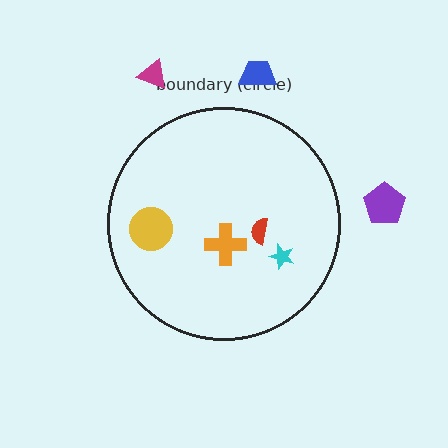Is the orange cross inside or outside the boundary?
Inside.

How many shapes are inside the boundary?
4 inside, 3 outside.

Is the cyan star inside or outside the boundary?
Inside.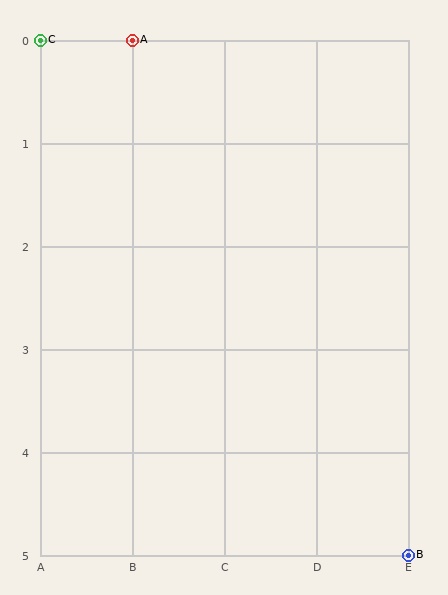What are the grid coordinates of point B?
Point B is at grid coordinates (E, 5).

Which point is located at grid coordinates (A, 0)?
Point C is at (A, 0).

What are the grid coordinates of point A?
Point A is at grid coordinates (B, 0).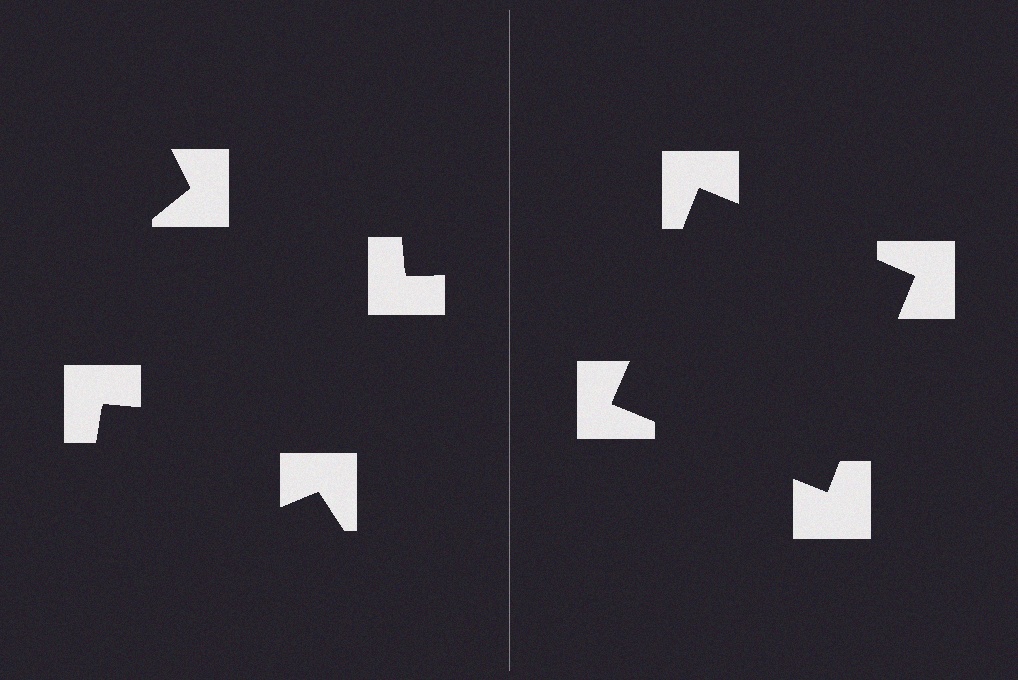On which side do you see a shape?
An illusory square appears on the right side. On the left side the wedge cuts are rotated, so no coherent shape forms.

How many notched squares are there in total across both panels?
8 — 4 on each side.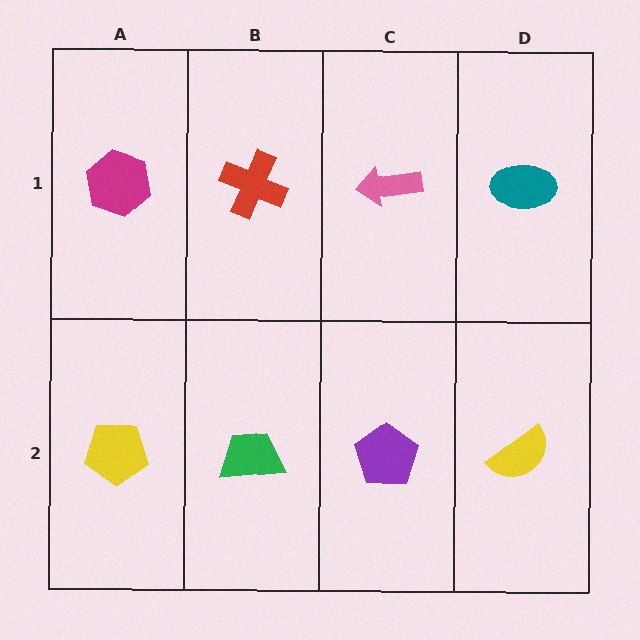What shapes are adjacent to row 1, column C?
A purple pentagon (row 2, column C), a red cross (row 1, column B), a teal ellipse (row 1, column D).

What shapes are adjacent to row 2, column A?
A magenta hexagon (row 1, column A), a green trapezoid (row 2, column B).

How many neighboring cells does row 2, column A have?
2.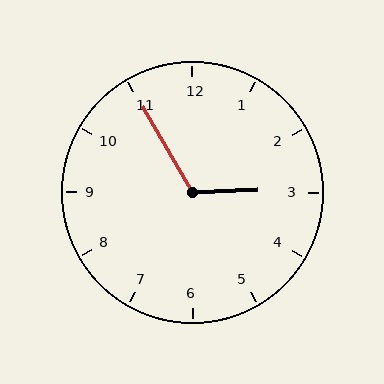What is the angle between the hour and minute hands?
Approximately 118 degrees.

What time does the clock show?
2:55.